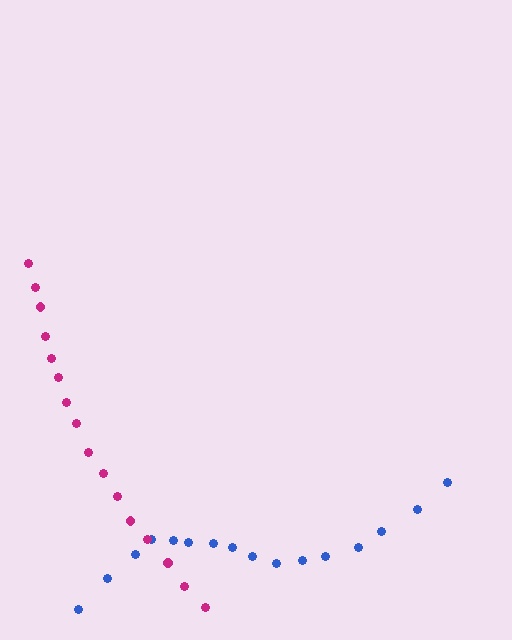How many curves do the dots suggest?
There are 2 distinct paths.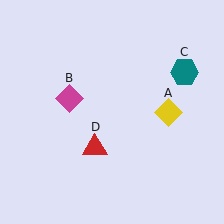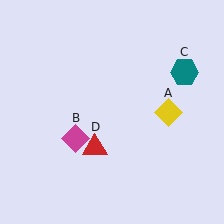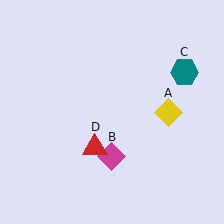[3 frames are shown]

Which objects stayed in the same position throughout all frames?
Yellow diamond (object A) and teal hexagon (object C) and red triangle (object D) remained stationary.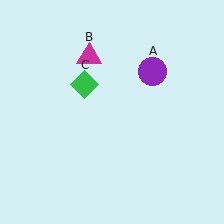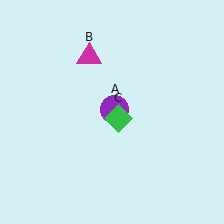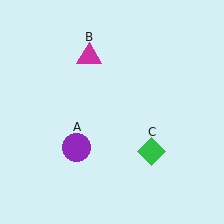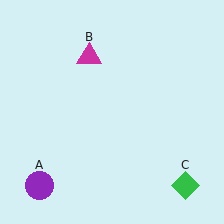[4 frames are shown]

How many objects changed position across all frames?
2 objects changed position: purple circle (object A), green diamond (object C).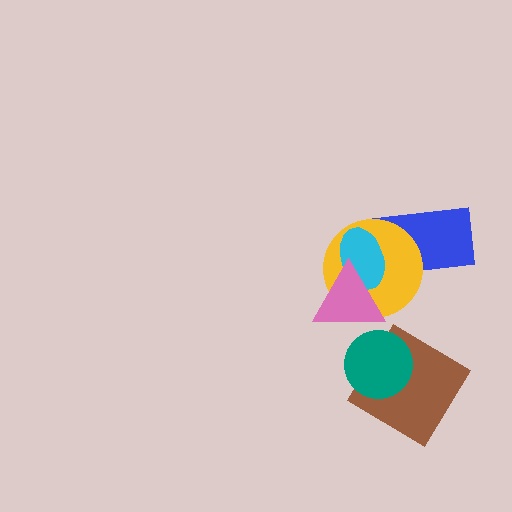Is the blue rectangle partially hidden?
Yes, it is partially covered by another shape.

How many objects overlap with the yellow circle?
3 objects overlap with the yellow circle.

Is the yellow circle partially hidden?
Yes, it is partially covered by another shape.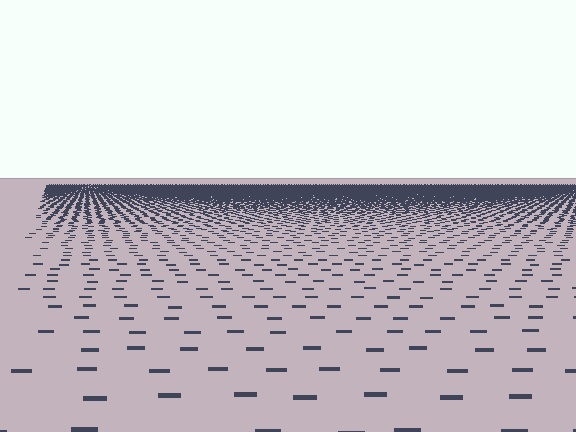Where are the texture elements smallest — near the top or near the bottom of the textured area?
Near the top.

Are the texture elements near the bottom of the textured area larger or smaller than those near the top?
Larger. Near the bottom, elements are closer to the viewer and appear at a bigger on-screen size.